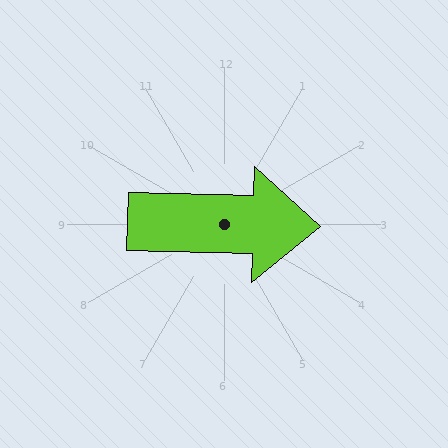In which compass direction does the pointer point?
East.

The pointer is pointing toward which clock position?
Roughly 3 o'clock.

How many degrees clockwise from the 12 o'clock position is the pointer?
Approximately 92 degrees.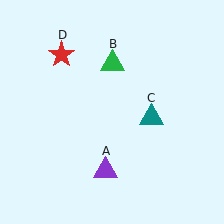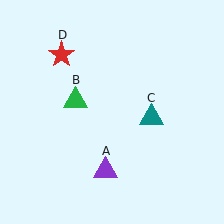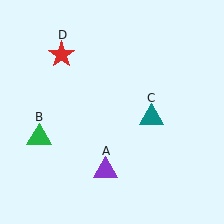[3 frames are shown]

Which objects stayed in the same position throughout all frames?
Purple triangle (object A) and teal triangle (object C) and red star (object D) remained stationary.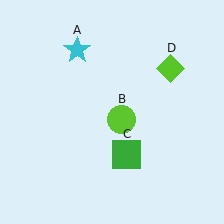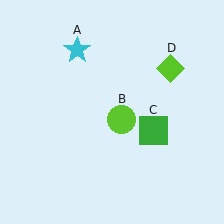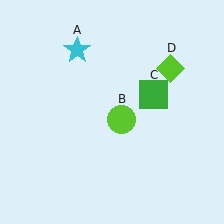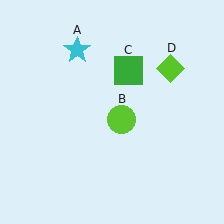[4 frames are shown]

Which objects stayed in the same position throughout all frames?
Cyan star (object A) and lime circle (object B) and lime diamond (object D) remained stationary.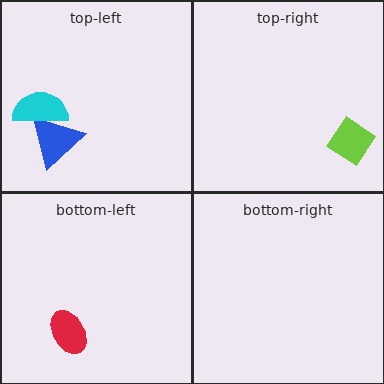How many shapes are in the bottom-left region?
1.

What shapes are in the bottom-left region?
The red ellipse.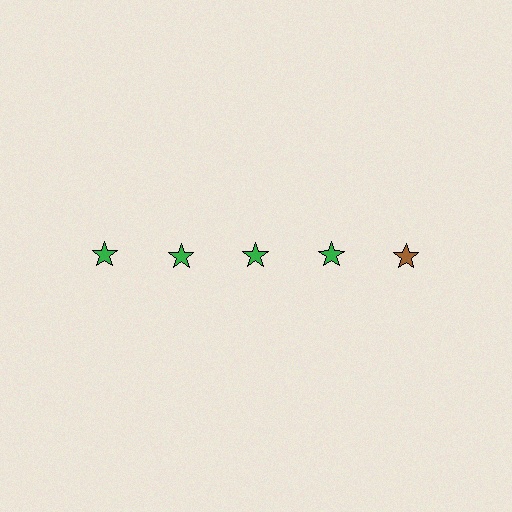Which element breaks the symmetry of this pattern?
The brown star in the top row, rightmost column breaks the symmetry. All other shapes are green stars.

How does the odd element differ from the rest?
It has a different color: brown instead of green.